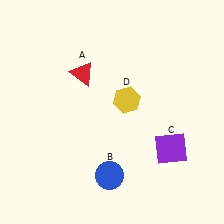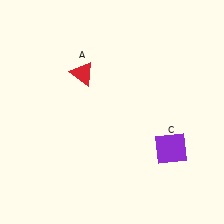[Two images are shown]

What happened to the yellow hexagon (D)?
The yellow hexagon (D) was removed in Image 2. It was in the top-right area of Image 1.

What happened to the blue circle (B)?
The blue circle (B) was removed in Image 2. It was in the bottom-left area of Image 1.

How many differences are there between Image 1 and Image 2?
There are 2 differences between the two images.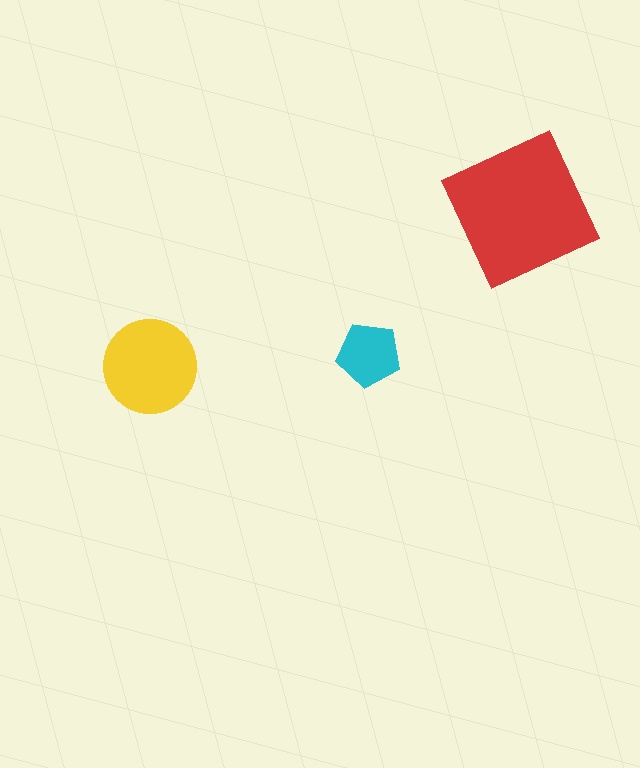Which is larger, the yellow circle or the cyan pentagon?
The yellow circle.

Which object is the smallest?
The cyan pentagon.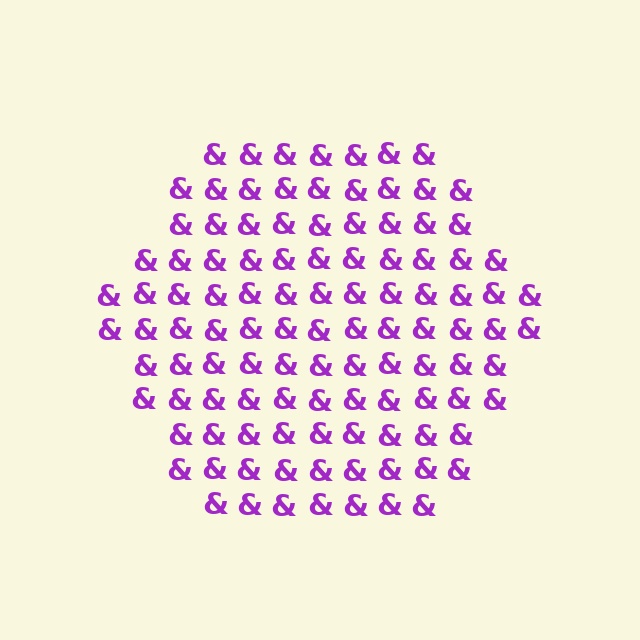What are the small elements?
The small elements are ampersands.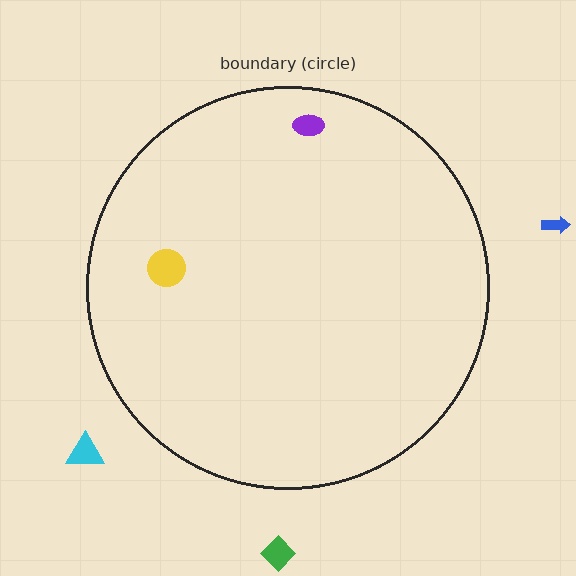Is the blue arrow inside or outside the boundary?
Outside.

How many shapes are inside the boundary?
2 inside, 3 outside.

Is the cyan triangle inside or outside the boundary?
Outside.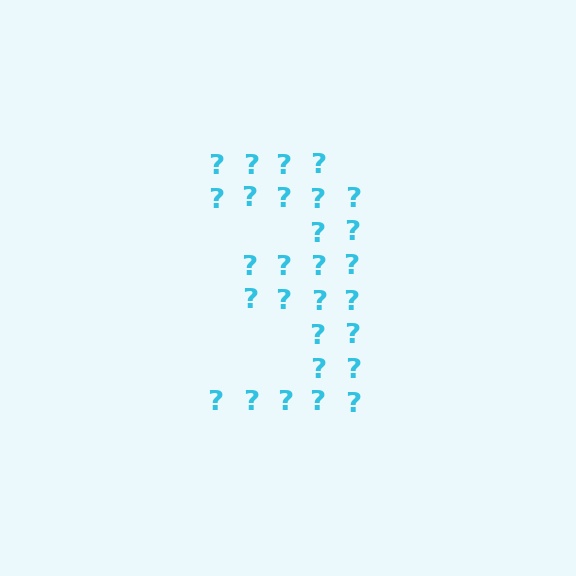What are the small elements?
The small elements are question marks.